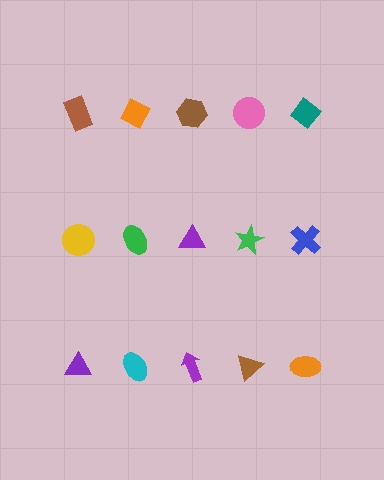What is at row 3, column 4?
A brown triangle.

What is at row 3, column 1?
A purple triangle.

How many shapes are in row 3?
5 shapes.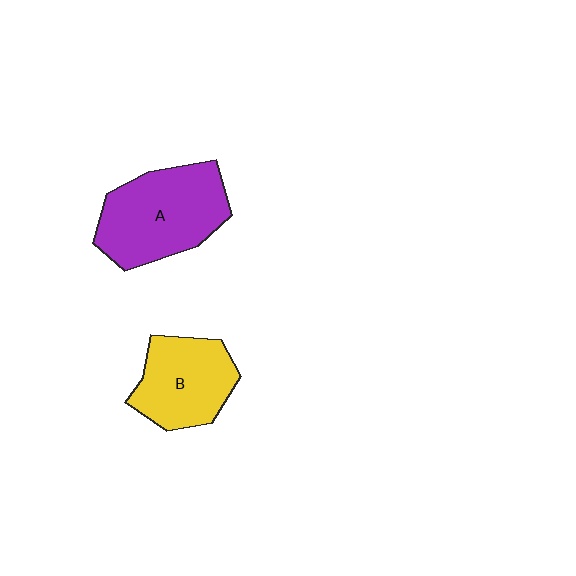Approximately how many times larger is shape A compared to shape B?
Approximately 1.3 times.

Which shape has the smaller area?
Shape B (yellow).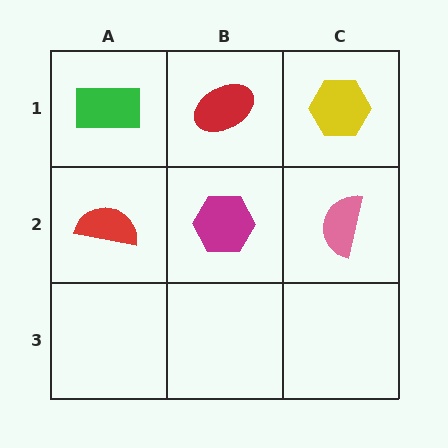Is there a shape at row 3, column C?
No, that cell is empty.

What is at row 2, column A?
A red semicircle.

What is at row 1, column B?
A red ellipse.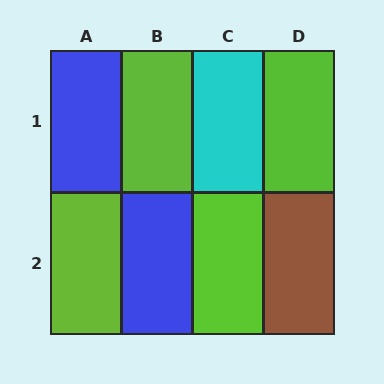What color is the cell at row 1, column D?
Lime.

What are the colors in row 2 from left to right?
Lime, blue, lime, brown.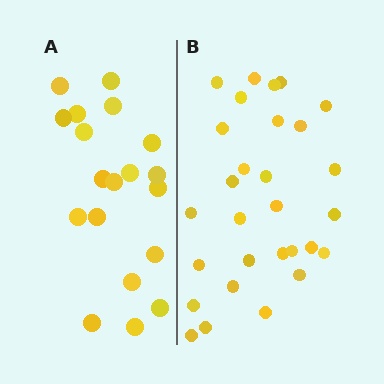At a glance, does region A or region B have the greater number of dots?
Region B (the right region) has more dots.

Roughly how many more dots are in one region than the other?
Region B has roughly 10 or so more dots than region A.